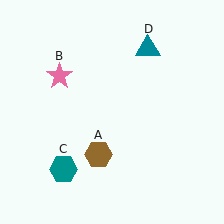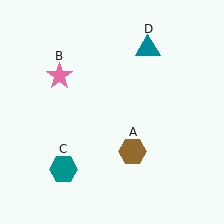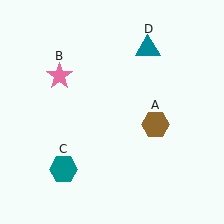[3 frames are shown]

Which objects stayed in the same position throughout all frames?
Pink star (object B) and teal hexagon (object C) and teal triangle (object D) remained stationary.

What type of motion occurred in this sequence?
The brown hexagon (object A) rotated counterclockwise around the center of the scene.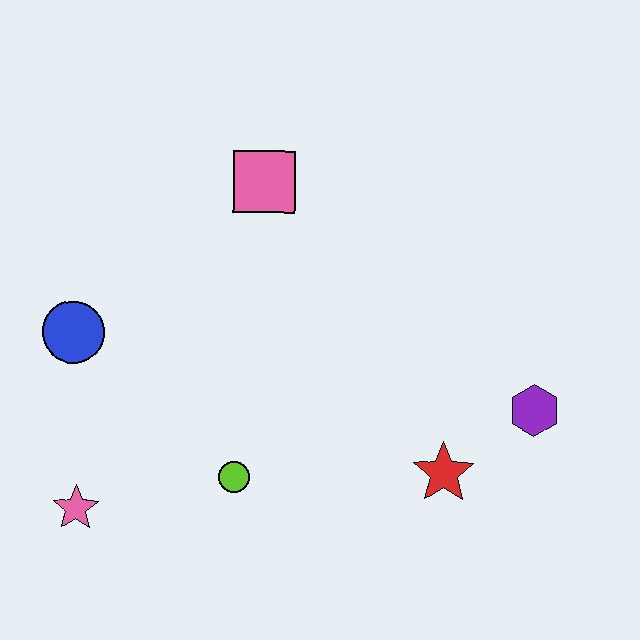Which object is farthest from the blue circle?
The purple hexagon is farthest from the blue circle.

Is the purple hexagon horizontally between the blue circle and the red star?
No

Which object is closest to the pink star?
The lime circle is closest to the pink star.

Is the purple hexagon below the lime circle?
No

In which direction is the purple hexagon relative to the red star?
The purple hexagon is to the right of the red star.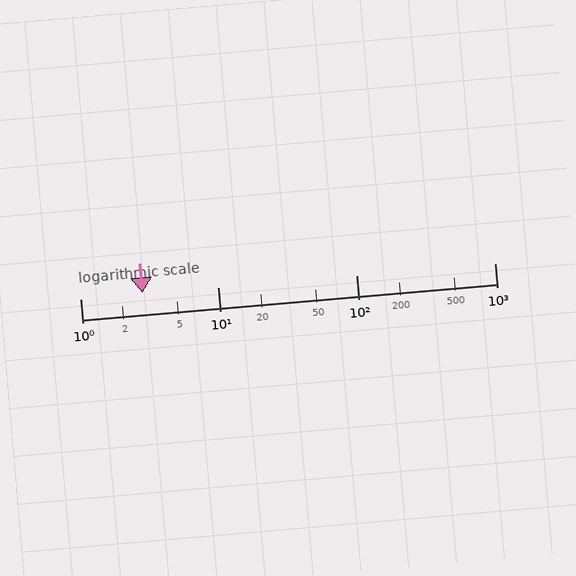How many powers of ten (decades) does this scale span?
The scale spans 3 decades, from 1 to 1000.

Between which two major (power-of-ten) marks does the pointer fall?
The pointer is between 1 and 10.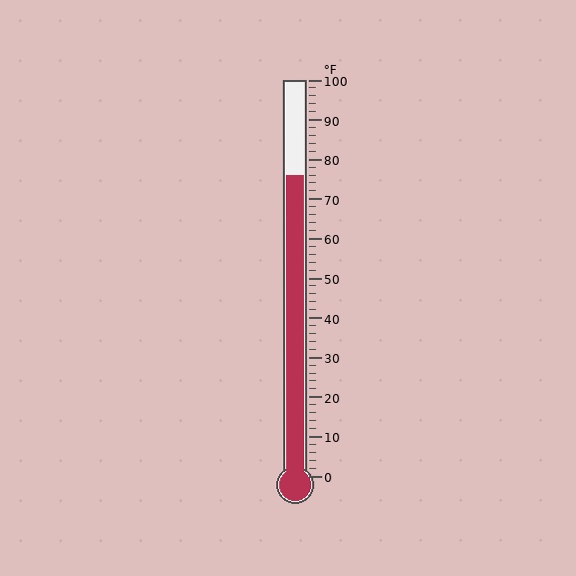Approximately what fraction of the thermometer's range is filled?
The thermometer is filled to approximately 75% of its range.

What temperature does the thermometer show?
The thermometer shows approximately 76°F.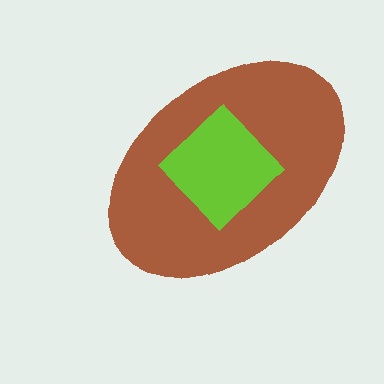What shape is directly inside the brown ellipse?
The lime diamond.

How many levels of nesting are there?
2.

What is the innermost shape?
The lime diamond.